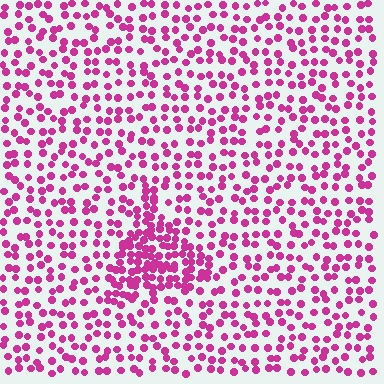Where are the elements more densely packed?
The elements are more densely packed inside the triangle boundary.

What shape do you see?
I see a triangle.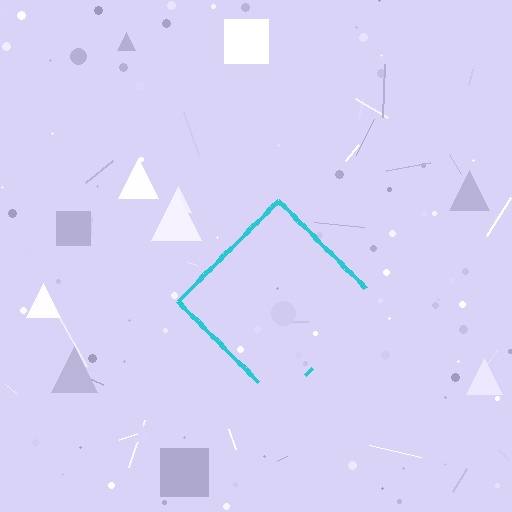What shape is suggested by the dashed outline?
The dashed outline suggests a diamond.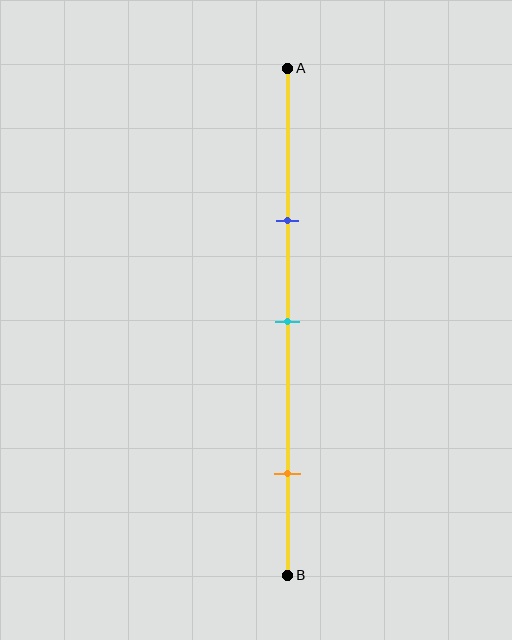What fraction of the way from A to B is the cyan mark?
The cyan mark is approximately 50% (0.5) of the way from A to B.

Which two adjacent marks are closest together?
The blue and cyan marks are the closest adjacent pair.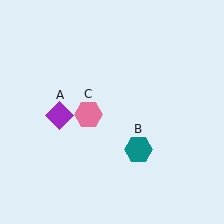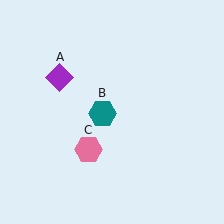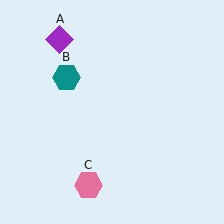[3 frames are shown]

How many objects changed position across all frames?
3 objects changed position: purple diamond (object A), teal hexagon (object B), pink hexagon (object C).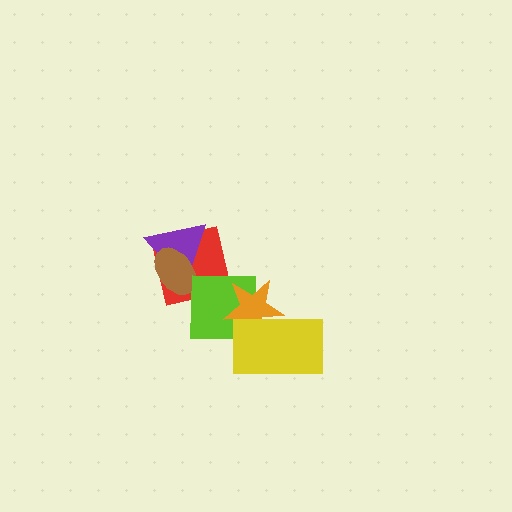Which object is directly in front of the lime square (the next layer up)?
The orange star is directly in front of the lime square.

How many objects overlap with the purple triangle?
2 objects overlap with the purple triangle.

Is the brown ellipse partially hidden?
Yes, it is partially covered by another shape.